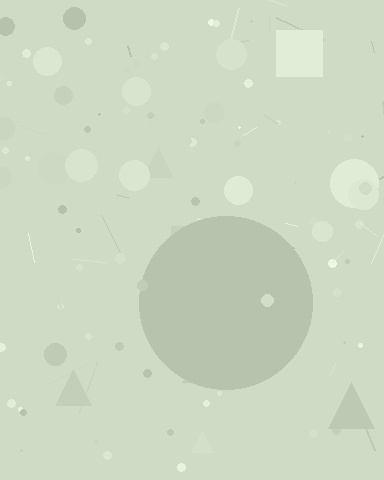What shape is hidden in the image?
A circle is hidden in the image.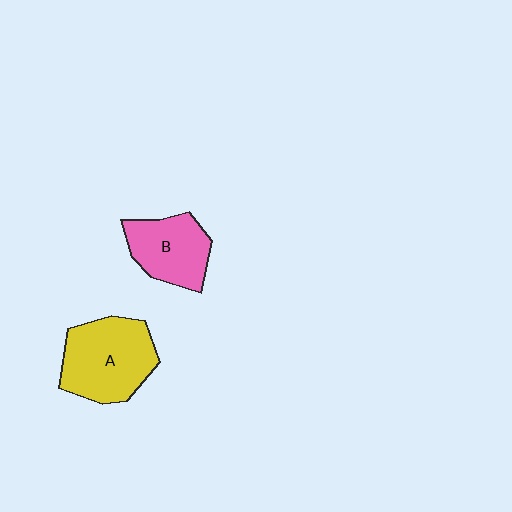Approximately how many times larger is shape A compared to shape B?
Approximately 1.4 times.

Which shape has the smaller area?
Shape B (pink).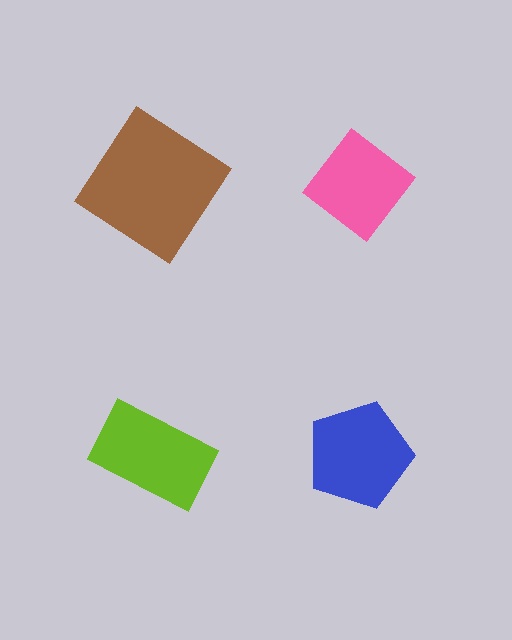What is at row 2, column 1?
A lime rectangle.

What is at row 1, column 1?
A brown diamond.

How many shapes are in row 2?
2 shapes.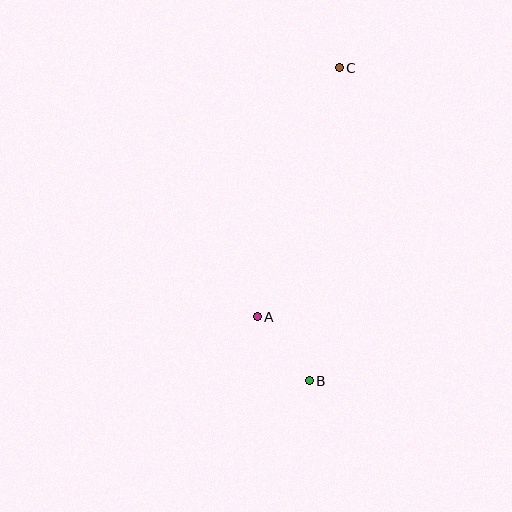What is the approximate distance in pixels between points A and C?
The distance between A and C is approximately 262 pixels.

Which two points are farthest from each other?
Points B and C are farthest from each other.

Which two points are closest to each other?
Points A and B are closest to each other.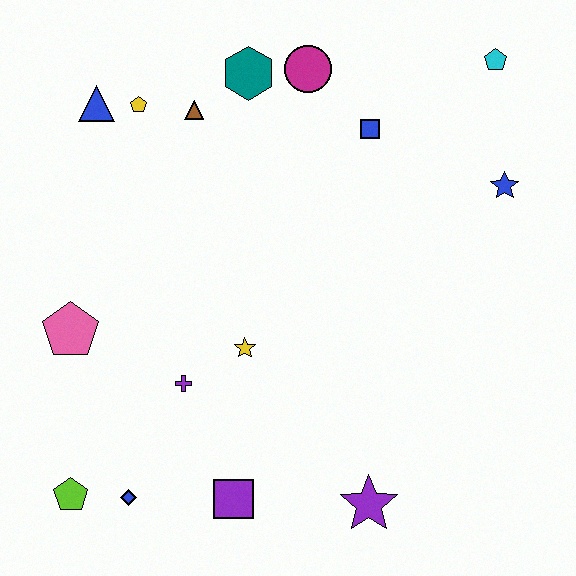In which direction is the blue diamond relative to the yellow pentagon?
The blue diamond is below the yellow pentagon.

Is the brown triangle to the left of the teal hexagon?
Yes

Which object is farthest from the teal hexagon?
The lime pentagon is farthest from the teal hexagon.